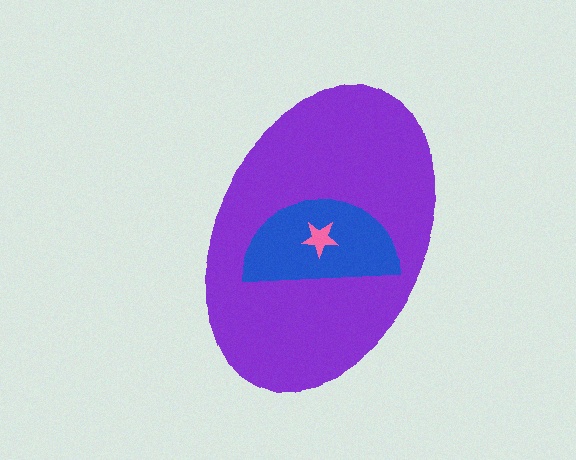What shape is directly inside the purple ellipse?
The blue semicircle.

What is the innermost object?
The pink star.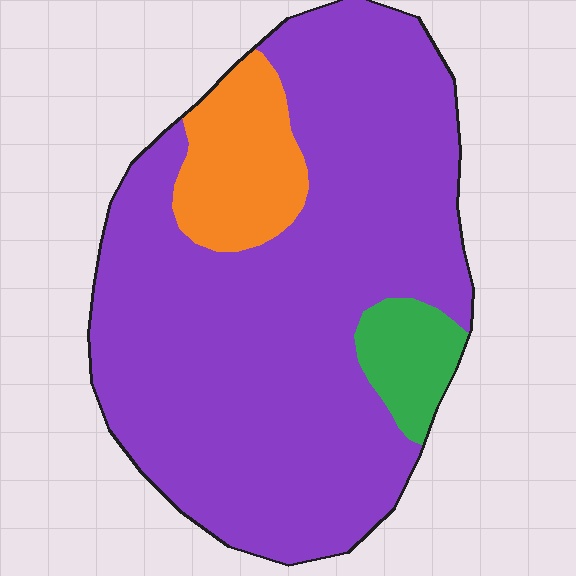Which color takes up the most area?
Purple, at roughly 80%.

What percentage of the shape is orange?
Orange covers about 10% of the shape.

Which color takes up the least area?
Green, at roughly 5%.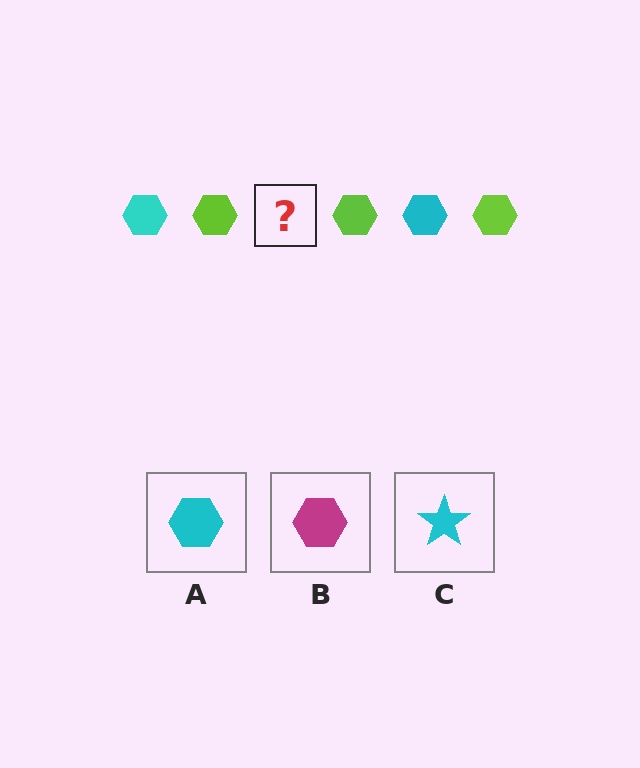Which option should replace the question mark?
Option A.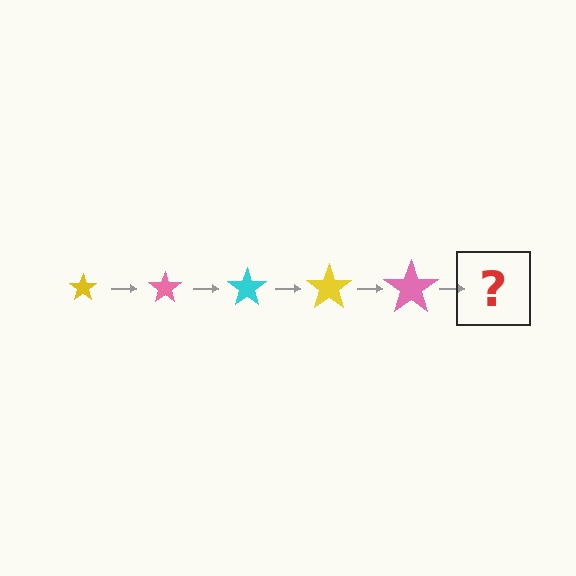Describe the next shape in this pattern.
It should be a cyan star, larger than the previous one.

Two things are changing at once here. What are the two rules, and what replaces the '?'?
The two rules are that the star grows larger each step and the color cycles through yellow, pink, and cyan. The '?' should be a cyan star, larger than the previous one.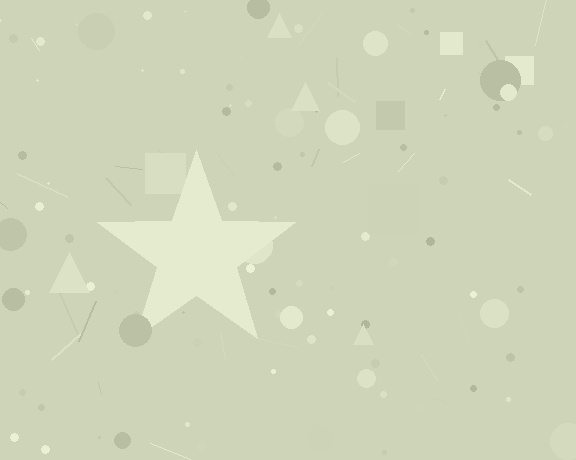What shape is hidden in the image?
A star is hidden in the image.